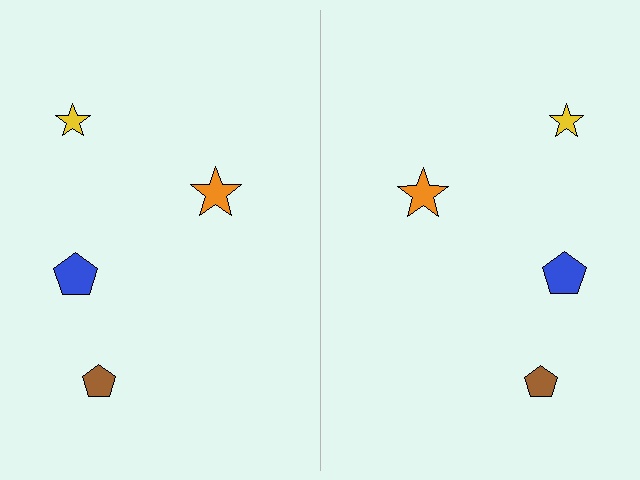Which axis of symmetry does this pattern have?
The pattern has a vertical axis of symmetry running through the center of the image.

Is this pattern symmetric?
Yes, this pattern has bilateral (reflection) symmetry.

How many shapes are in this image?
There are 8 shapes in this image.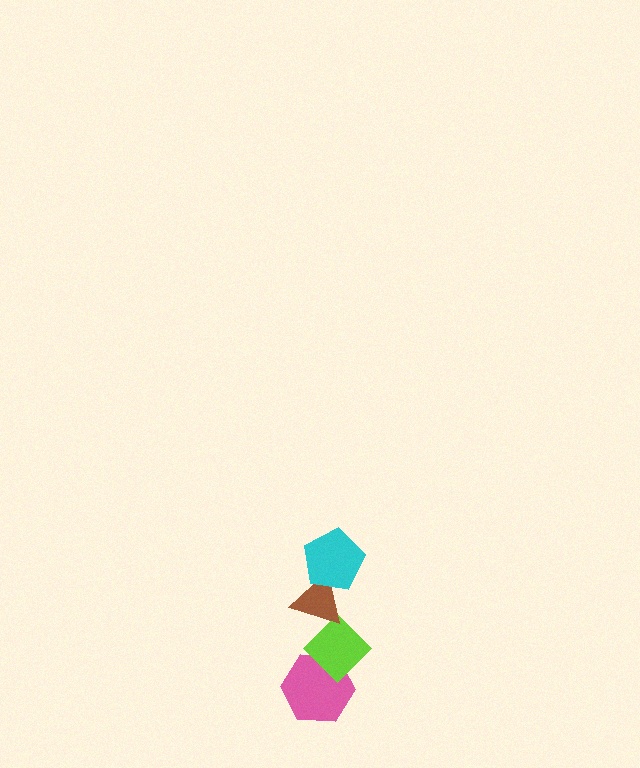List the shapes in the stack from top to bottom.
From top to bottom: the cyan pentagon, the brown triangle, the lime diamond, the pink hexagon.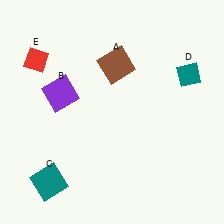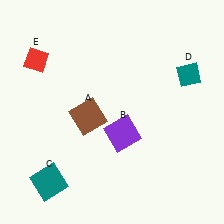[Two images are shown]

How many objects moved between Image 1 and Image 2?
2 objects moved between the two images.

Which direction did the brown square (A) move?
The brown square (A) moved down.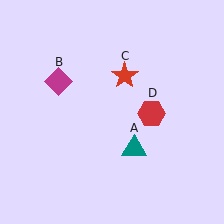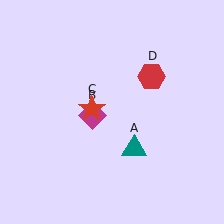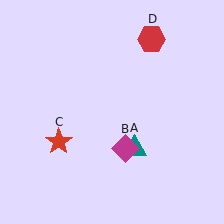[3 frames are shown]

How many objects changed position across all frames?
3 objects changed position: magenta diamond (object B), red star (object C), red hexagon (object D).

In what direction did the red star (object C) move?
The red star (object C) moved down and to the left.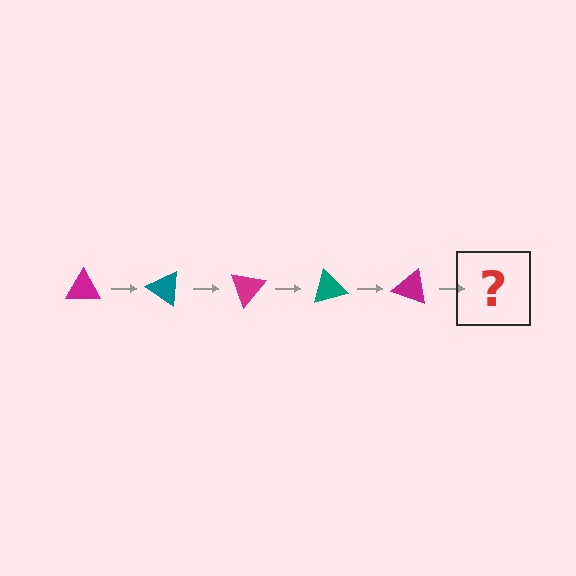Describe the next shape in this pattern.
It should be a teal triangle, rotated 175 degrees from the start.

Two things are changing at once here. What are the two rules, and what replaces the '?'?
The two rules are that it rotates 35 degrees each step and the color cycles through magenta and teal. The '?' should be a teal triangle, rotated 175 degrees from the start.